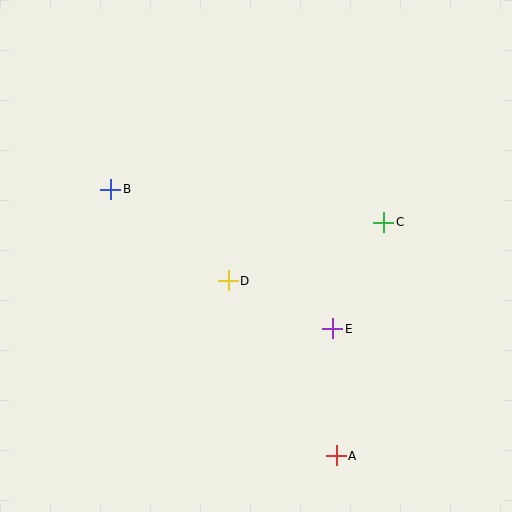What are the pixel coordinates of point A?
Point A is at (336, 456).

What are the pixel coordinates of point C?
Point C is at (384, 222).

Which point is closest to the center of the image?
Point D at (228, 281) is closest to the center.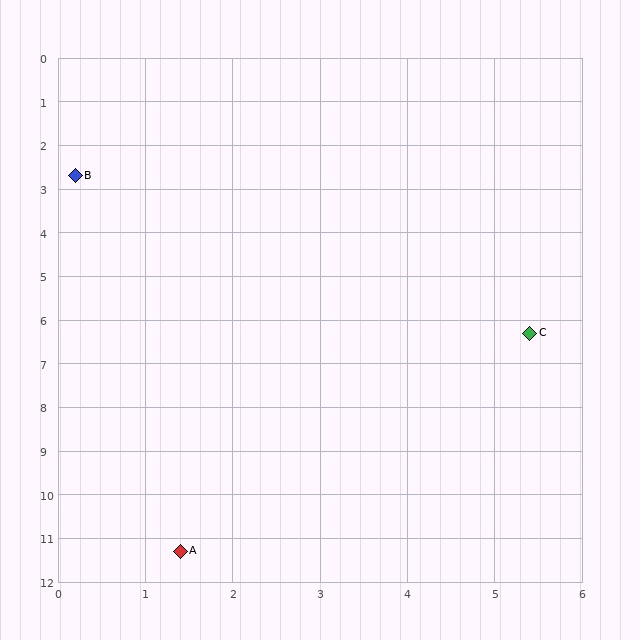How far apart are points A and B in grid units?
Points A and B are about 8.7 grid units apart.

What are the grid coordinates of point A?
Point A is at approximately (1.4, 11.3).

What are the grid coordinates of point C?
Point C is at approximately (5.4, 6.3).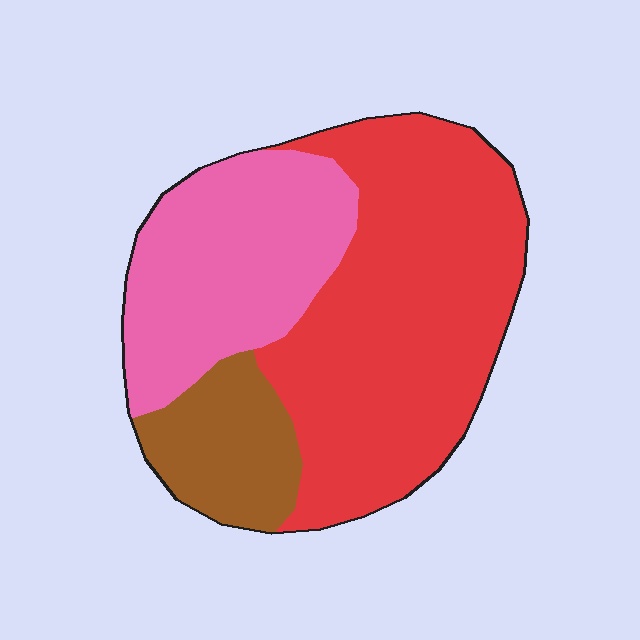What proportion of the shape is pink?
Pink takes up between a quarter and a half of the shape.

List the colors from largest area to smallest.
From largest to smallest: red, pink, brown.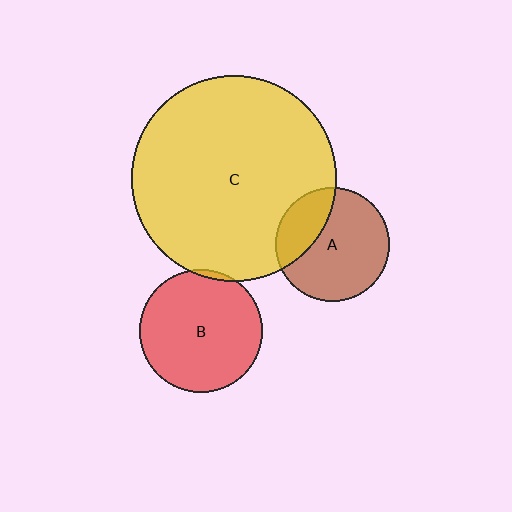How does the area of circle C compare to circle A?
Approximately 3.3 times.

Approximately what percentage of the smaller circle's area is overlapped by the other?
Approximately 30%.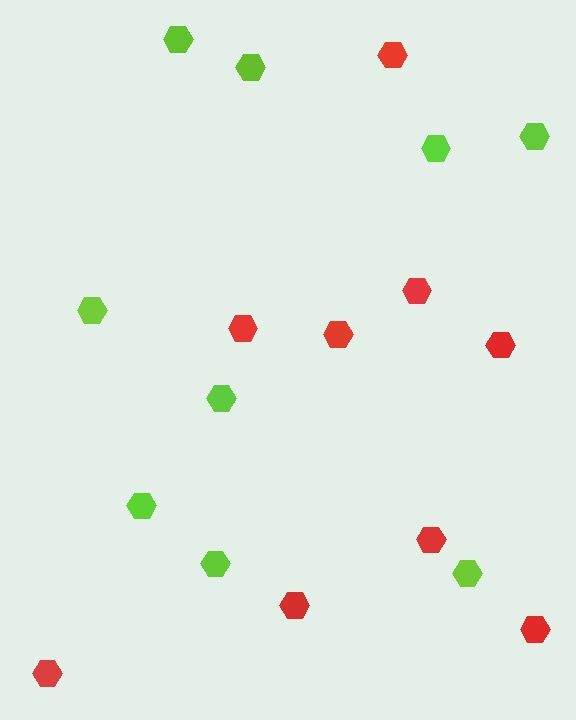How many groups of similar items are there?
There are 2 groups: one group of lime hexagons (9) and one group of red hexagons (9).